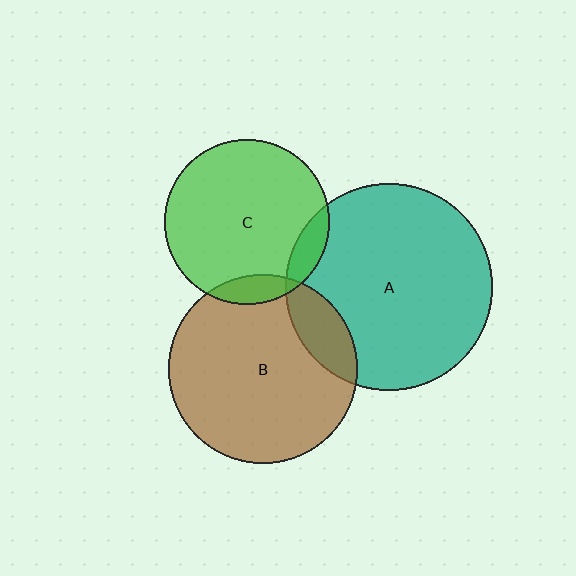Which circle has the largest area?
Circle A (teal).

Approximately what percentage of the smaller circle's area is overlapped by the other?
Approximately 15%.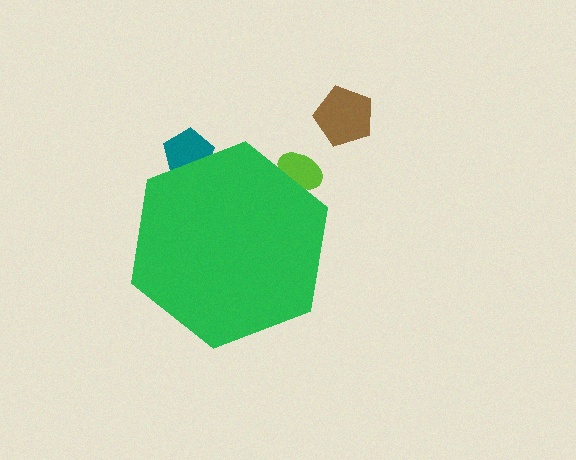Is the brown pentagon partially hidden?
No, the brown pentagon is fully visible.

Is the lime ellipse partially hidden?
Yes, the lime ellipse is partially hidden behind the green hexagon.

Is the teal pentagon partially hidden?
Yes, the teal pentagon is partially hidden behind the green hexagon.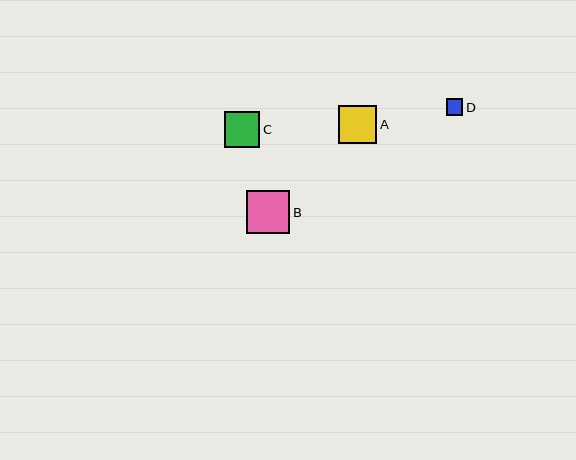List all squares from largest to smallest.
From largest to smallest: B, A, C, D.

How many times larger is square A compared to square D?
Square A is approximately 2.3 times the size of square D.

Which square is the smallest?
Square D is the smallest with a size of approximately 16 pixels.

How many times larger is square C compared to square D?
Square C is approximately 2.2 times the size of square D.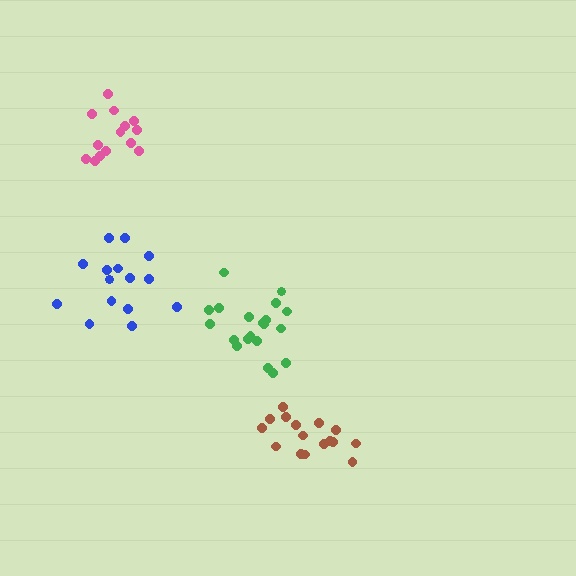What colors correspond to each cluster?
The clusters are colored: blue, brown, pink, green.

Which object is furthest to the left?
The blue cluster is leftmost.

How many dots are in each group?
Group 1: 15 dots, Group 2: 16 dots, Group 3: 14 dots, Group 4: 20 dots (65 total).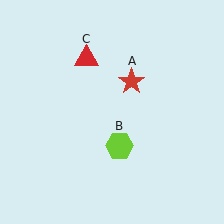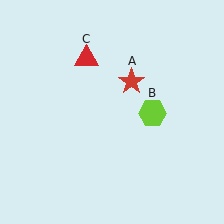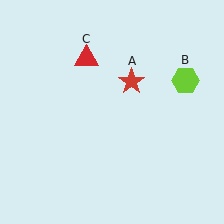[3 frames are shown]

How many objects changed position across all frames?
1 object changed position: lime hexagon (object B).